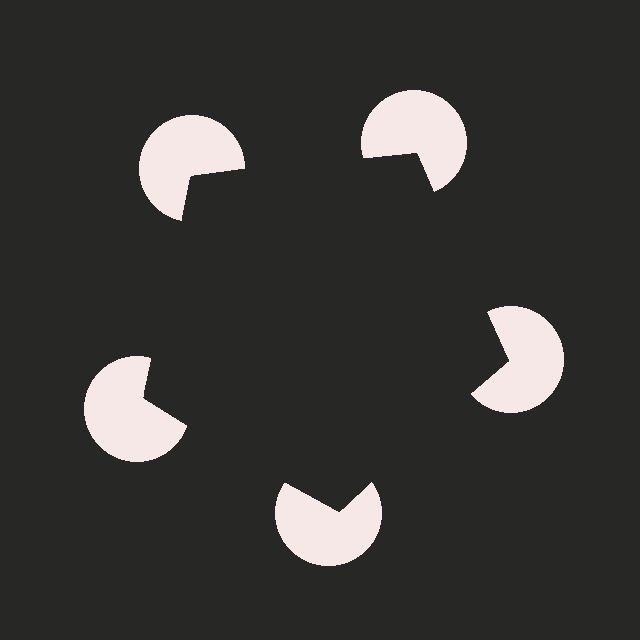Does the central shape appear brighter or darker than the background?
It typically appears slightly darker than the background, even though no actual brightness change is drawn.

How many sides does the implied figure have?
5 sides.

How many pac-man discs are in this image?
There are 5 — one at each vertex of the illusory pentagon.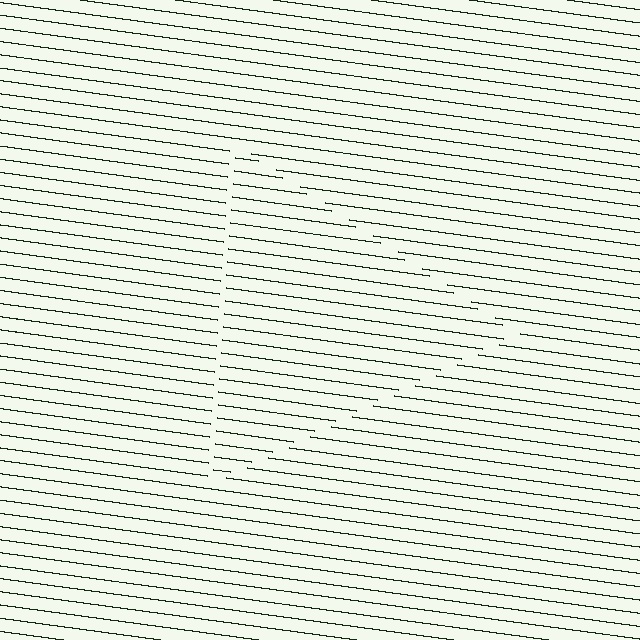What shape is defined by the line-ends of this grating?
An illusory triangle. The interior of the shape contains the same grating, shifted by half a period — the contour is defined by the phase discontinuity where line-ends from the inner and outer gratings abut.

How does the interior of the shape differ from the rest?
The interior of the shape contains the same grating, shifted by half a period — the contour is defined by the phase discontinuity where line-ends from the inner and outer gratings abut.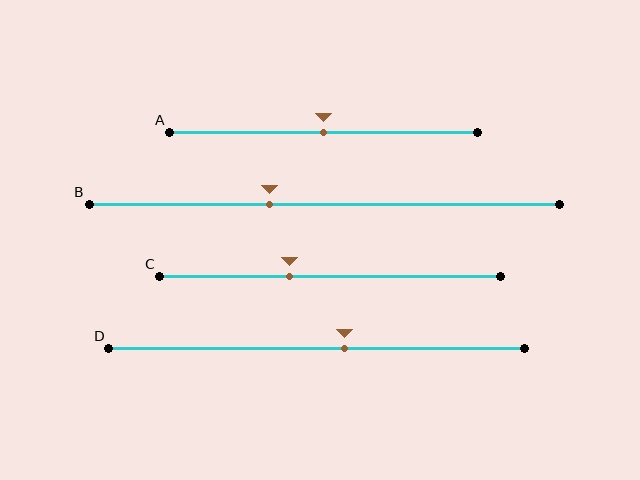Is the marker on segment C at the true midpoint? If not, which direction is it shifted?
No, the marker on segment C is shifted to the left by about 12% of the segment length.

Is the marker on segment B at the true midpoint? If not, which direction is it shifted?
No, the marker on segment B is shifted to the left by about 12% of the segment length.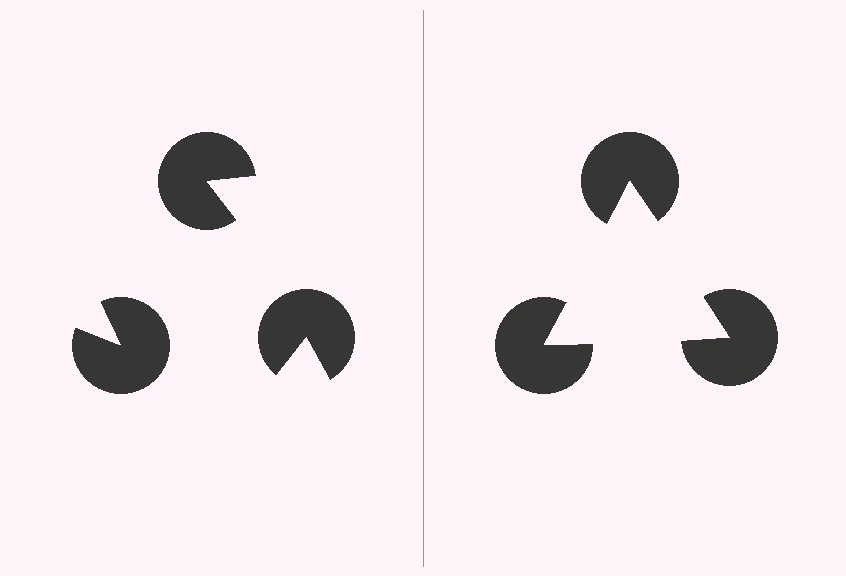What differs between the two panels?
The pac-man discs are positioned identically on both sides; only the wedge orientations differ. On the right they align to a triangle; on the left they are misaligned.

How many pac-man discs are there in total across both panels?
6 — 3 on each side.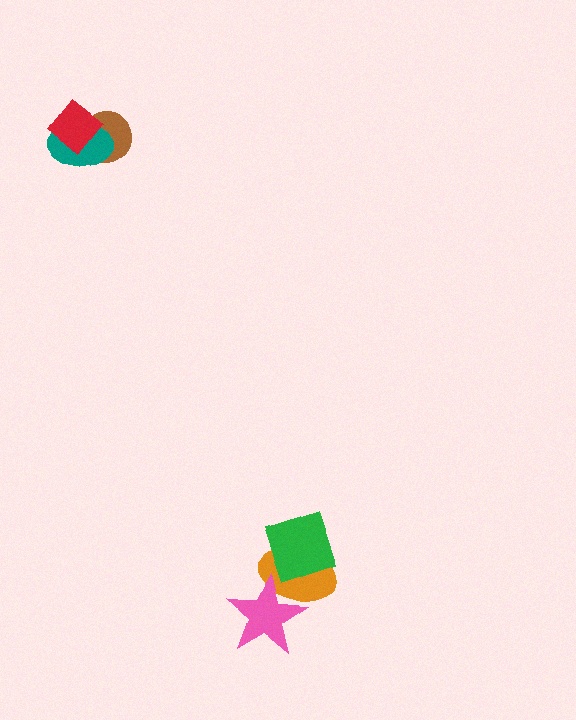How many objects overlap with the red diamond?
2 objects overlap with the red diamond.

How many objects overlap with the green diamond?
1 object overlaps with the green diamond.